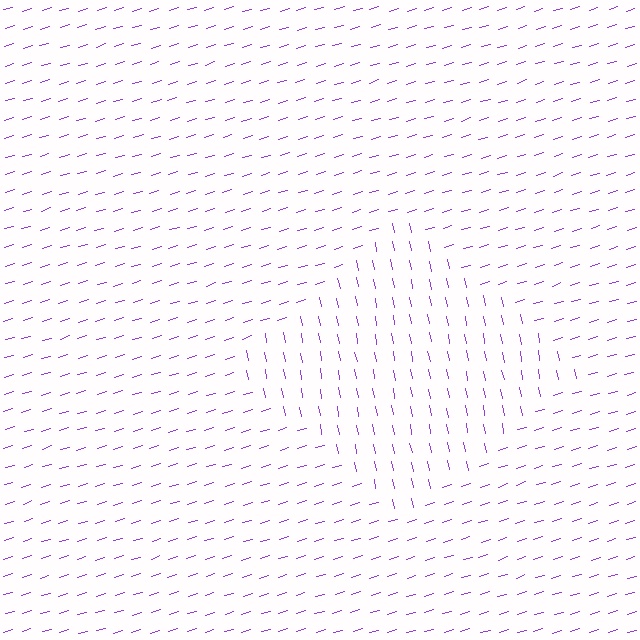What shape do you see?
I see a diamond.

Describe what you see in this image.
The image is filled with small purple line segments. A diamond region in the image has lines oriented differently from the surrounding lines, creating a visible texture boundary.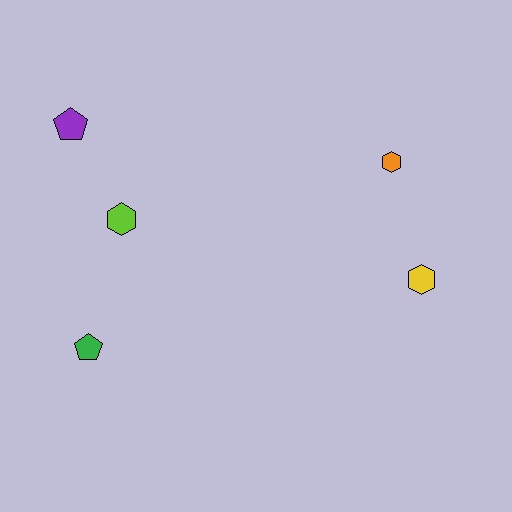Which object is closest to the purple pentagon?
The lime hexagon is closest to the purple pentagon.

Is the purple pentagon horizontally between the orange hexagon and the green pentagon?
No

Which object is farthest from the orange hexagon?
The green pentagon is farthest from the orange hexagon.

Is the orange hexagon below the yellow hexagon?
No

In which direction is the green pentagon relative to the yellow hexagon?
The green pentagon is to the left of the yellow hexagon.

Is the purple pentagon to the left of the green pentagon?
Yes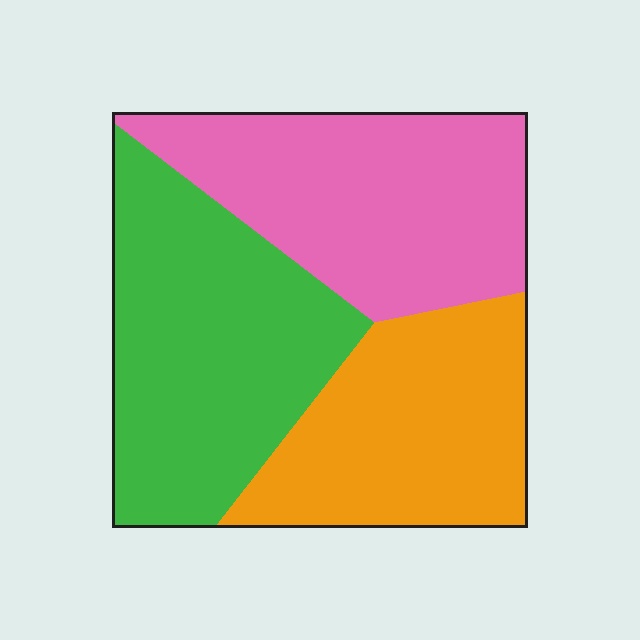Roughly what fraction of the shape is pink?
Pink takes up between a third and a half of the shape.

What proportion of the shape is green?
Green covers 37% of the shape.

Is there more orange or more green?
Green.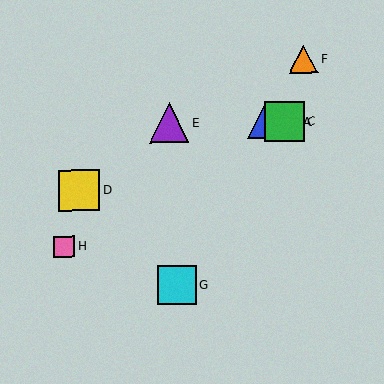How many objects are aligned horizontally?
4 objects (A, B, C, E) are aligned horizontally.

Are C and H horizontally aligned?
No, C is at y≈121 and H is at y≈246.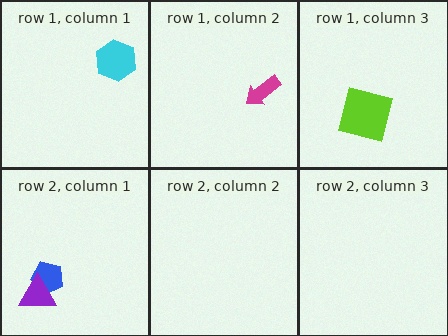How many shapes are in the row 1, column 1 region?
1.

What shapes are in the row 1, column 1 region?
The cyan hexagon.